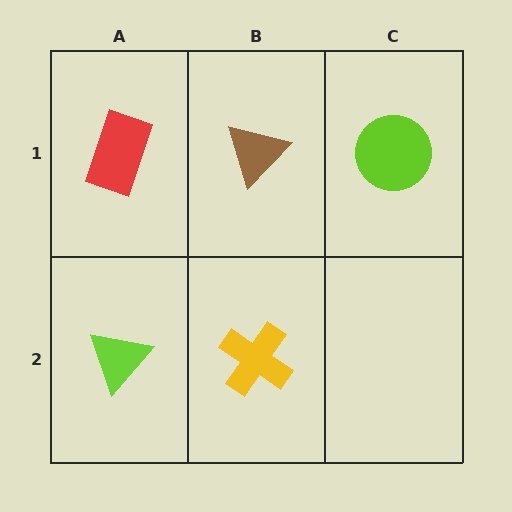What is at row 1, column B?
A brown triangle.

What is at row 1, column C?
A lime circle.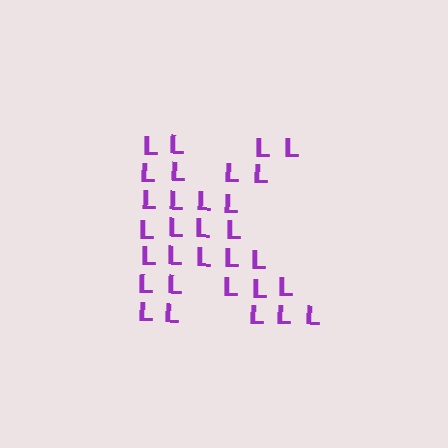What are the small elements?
The small elements are letter L's.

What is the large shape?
The large shape is the letter K.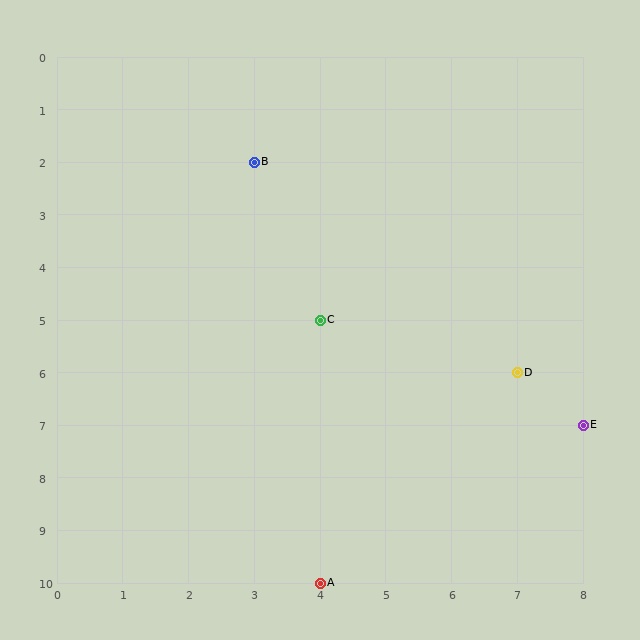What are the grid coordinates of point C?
Point C is at grid coordinates (4, 5).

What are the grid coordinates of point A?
Point A is at grid coordinates (4, 10).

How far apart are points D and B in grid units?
Points D and B are 4 columns and 4 rows apart (about 5.7 grid units diagonally).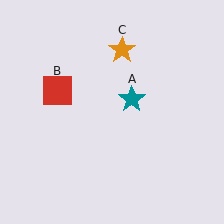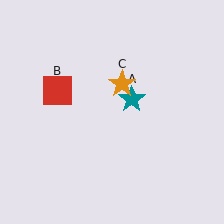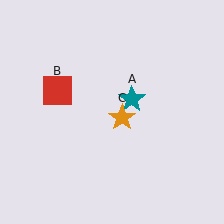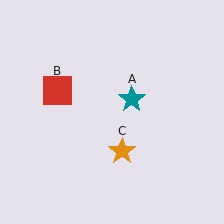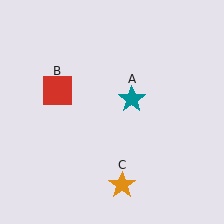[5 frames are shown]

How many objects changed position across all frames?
1 object changed position: orange star (object C).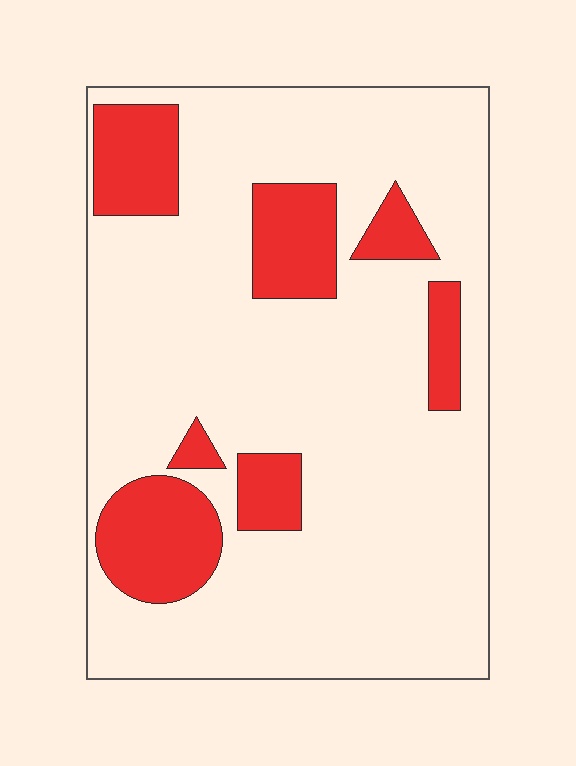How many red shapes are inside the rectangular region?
7.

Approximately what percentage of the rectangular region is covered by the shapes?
Approximately 20%.